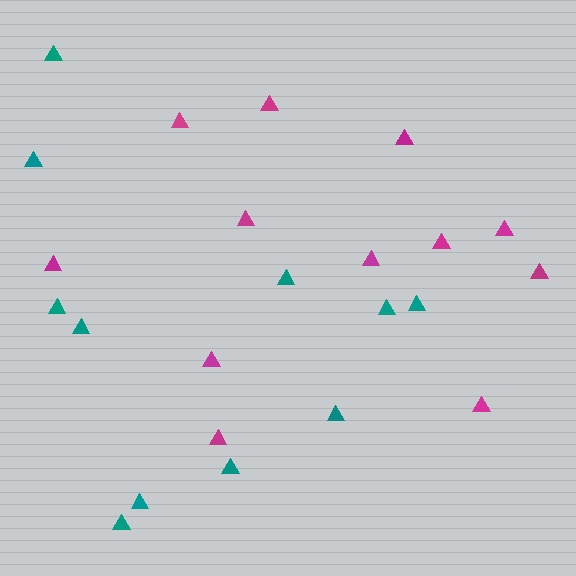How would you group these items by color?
There are 2 groups: one group of teal triangles (11) and one group of magenta triangles (12).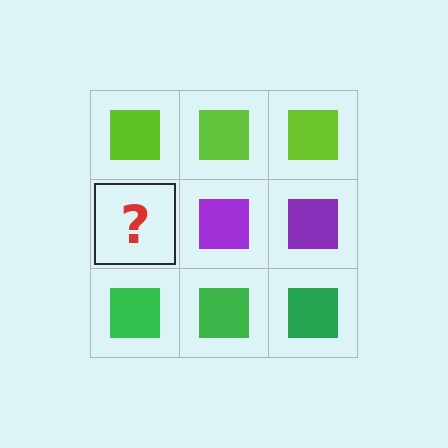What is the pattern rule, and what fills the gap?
The rule is that each row has a consistent color. The gap should be filled with a purple square.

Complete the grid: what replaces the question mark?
The question mark should be replaced with a purple square.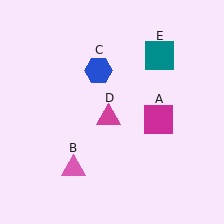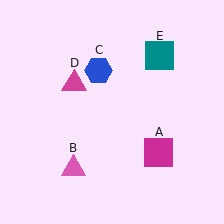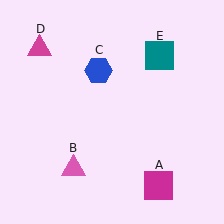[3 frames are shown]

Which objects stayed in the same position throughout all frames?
Pink triangle (object B) and blue hexagon (object C) and teal square (object E) remained stationary.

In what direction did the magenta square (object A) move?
The magenta square (object A) moved down.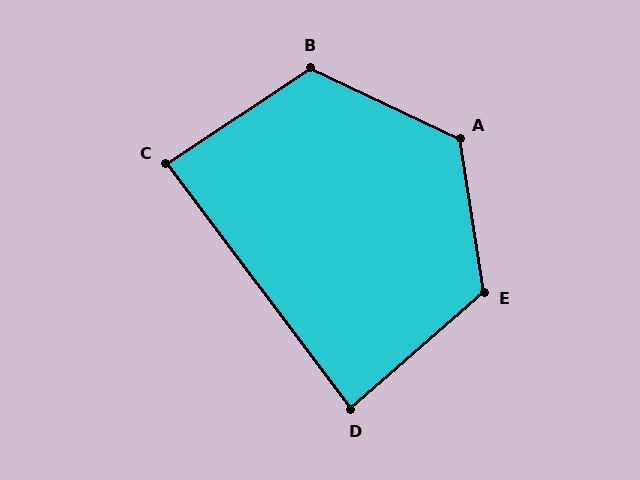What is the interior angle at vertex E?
Approximately 122 degrees (obtuse).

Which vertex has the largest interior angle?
A, at approximately 125 degrees.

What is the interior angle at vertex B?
Approximately 121 degrees (obtuse).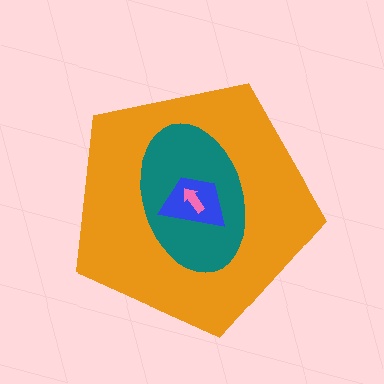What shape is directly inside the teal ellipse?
The blue trapezoid.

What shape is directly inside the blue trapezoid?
The pink arrow.